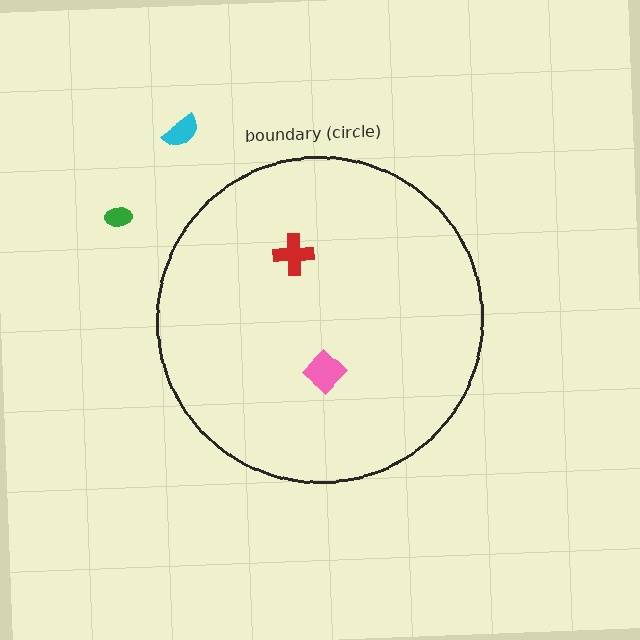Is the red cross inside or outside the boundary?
Inside.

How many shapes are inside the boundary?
2 inside, 2 outside.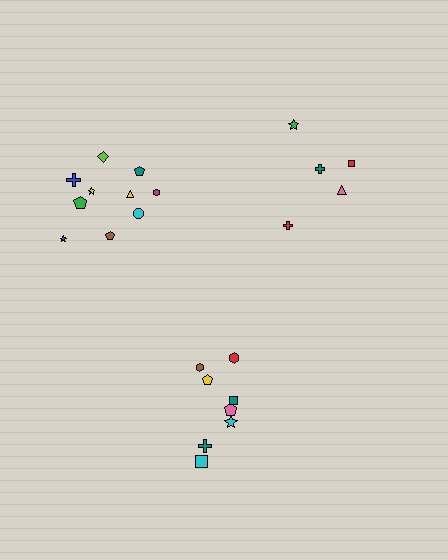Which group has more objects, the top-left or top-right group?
The top-left group.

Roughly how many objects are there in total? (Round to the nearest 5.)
Roughly 25 objects in total.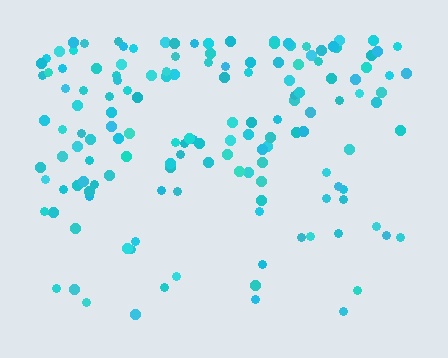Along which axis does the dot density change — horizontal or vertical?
Vertical.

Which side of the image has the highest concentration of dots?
The top.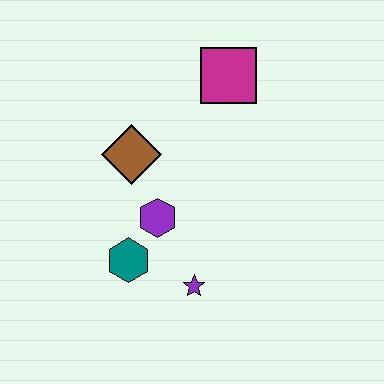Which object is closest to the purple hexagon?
The teal hexagon is closest to the purple hexagon.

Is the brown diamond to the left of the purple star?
Yes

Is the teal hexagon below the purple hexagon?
Yes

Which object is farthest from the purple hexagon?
The magenta square is farthest from the purple hexagon.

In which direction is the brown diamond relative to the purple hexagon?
The brown diamond is above the purple hexagon.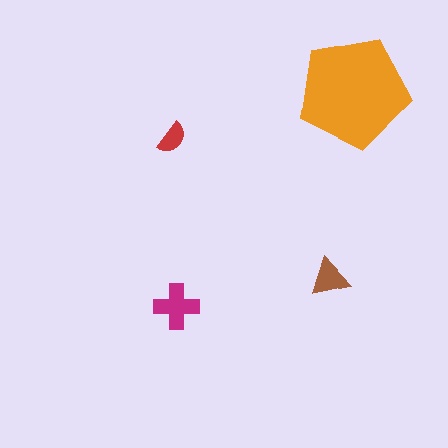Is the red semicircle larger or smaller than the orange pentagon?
Smaller.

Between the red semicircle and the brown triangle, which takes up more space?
The brown triangle.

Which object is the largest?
The orange pentagon.